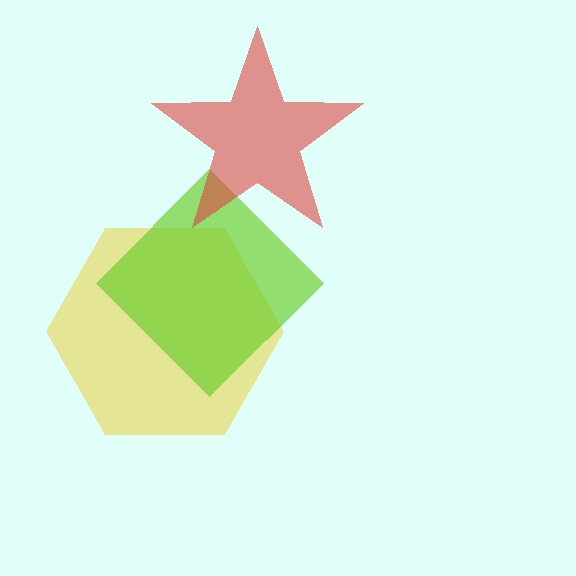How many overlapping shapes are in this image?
There are 3 overlapping shapes in the image.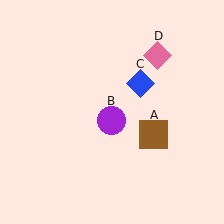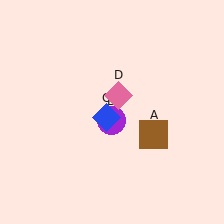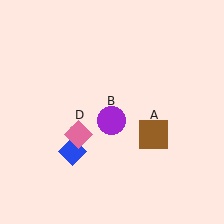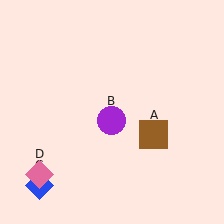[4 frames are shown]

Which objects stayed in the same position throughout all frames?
Brown square (object A) and purple circle (object B) remained stationary.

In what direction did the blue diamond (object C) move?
The blue diamond (object C) moved down and to the left.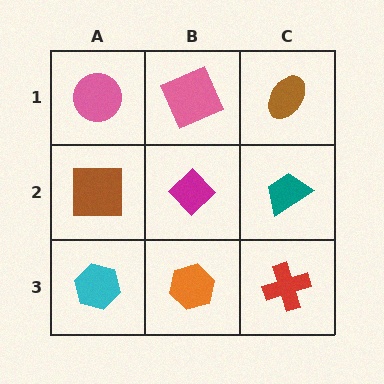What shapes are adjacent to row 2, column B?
A pink square (row 1, column B), an orange hexagon (row 3, column B), a brown square (row 2, column A), a teal trapezoid (row 2, column C).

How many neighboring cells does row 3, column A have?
2.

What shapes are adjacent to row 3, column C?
A teal trapezoid (row 2, column C), an orange hexagon (row 3, column B).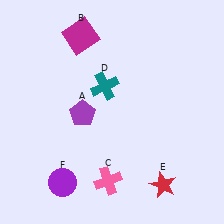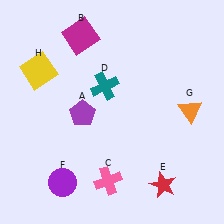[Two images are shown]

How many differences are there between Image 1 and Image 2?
There are 2 differences between the two images.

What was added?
An orange triangle (G), a yellow square (H) were added in Image 2.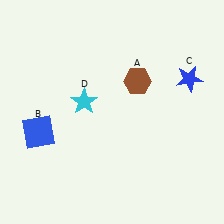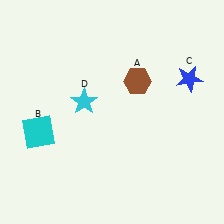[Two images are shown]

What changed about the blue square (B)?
In Image 1, B is blue. In Image 2, it changed to cyan.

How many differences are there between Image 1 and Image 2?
There is 1 difference between the two images.